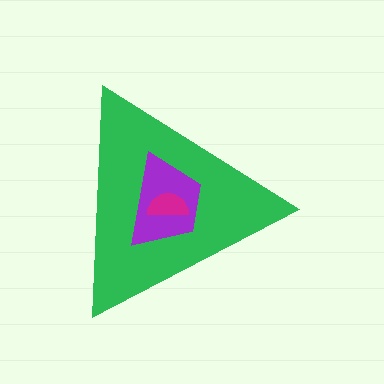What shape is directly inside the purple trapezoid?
The magenta semicircle.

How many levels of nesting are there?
3.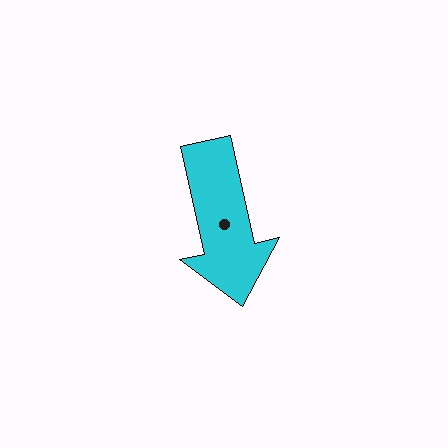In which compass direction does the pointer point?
South.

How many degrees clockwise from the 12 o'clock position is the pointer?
Approximately 168 degrees.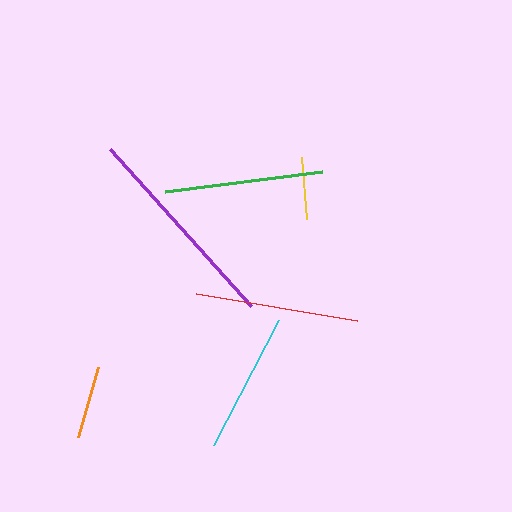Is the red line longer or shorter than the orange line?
The red line is longer than the orange line.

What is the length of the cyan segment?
The cyan segment is approximately 141 pixels long.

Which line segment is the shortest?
The yellow line is the shortest at approximately 62 pixels.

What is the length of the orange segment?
The orange segment is approximately 73 pixels long.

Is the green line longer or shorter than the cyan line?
The green line is longer than the cyan line.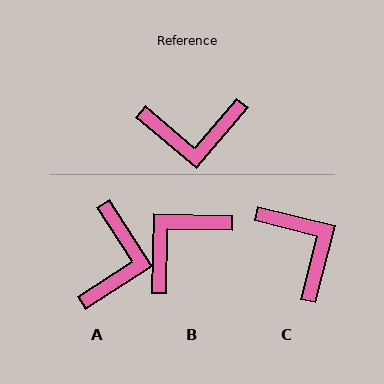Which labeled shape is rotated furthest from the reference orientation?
B, about 141 degrees away.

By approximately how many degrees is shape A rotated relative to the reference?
Approximately 73 degrees counter-clockwise.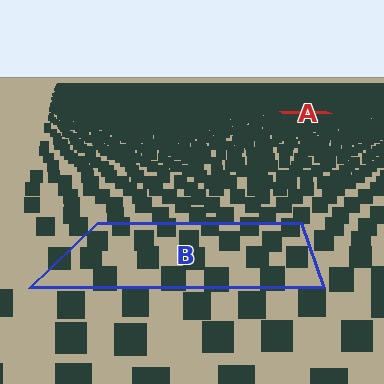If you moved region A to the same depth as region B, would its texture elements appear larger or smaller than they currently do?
They would appear larger. At a closer depth, the same texture elements are projected at a bigger on-screen size.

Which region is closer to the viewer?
Region B is closer. The texture elements there are larger and more spread out.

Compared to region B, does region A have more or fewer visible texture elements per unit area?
Region A has more texture elements per unit area — they are packed more densely because it is farther away.